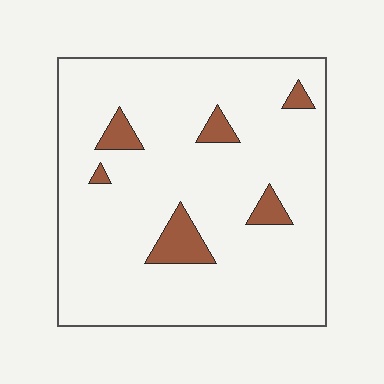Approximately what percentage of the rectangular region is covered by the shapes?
Approximately 10%.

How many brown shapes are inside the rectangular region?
6.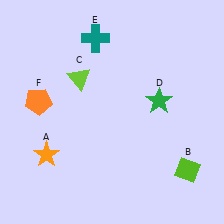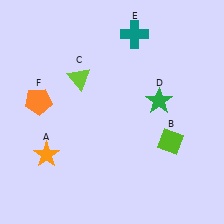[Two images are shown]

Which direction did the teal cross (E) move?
The teal cross (E) moved right.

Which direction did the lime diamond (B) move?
The lime diamond (B) moved up.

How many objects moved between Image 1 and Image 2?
2 objects moved between the two images.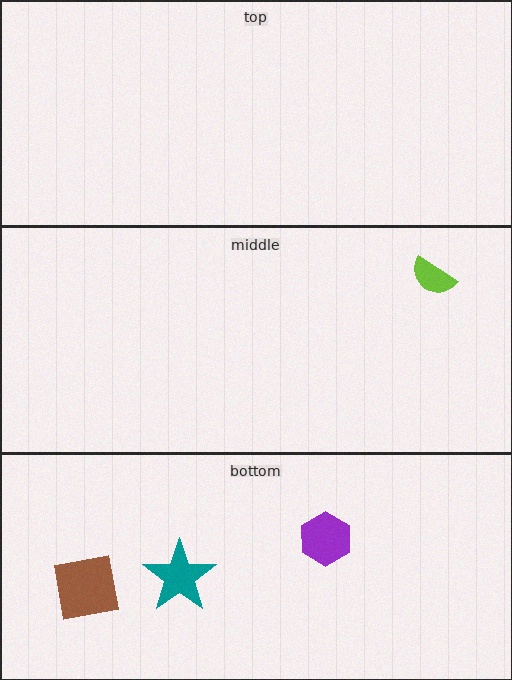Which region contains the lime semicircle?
The middle region.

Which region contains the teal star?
The bottom region.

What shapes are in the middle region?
The lime semicircle.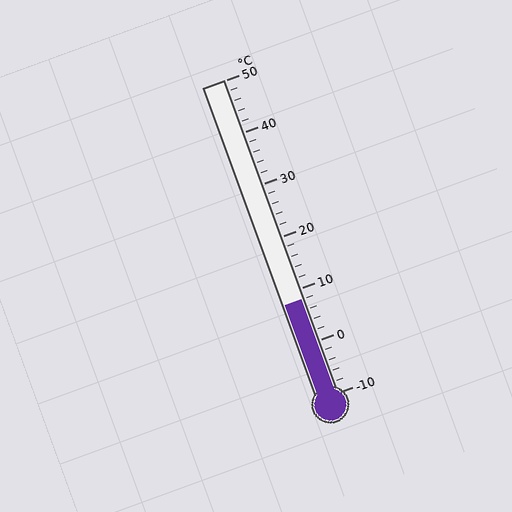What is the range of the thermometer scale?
The thermometer scale ranges from -10°C to 50°C.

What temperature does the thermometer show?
The thermometer shows approximately 8°C.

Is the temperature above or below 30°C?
The temperature is below 30°C.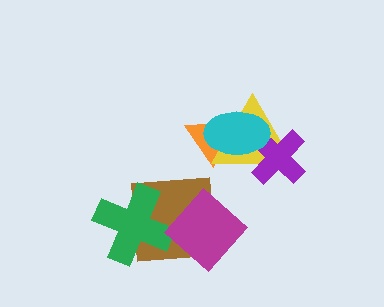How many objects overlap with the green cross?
1 object overlaps with the green cross.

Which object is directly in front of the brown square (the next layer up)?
The green cross is directly in front of the brown square.